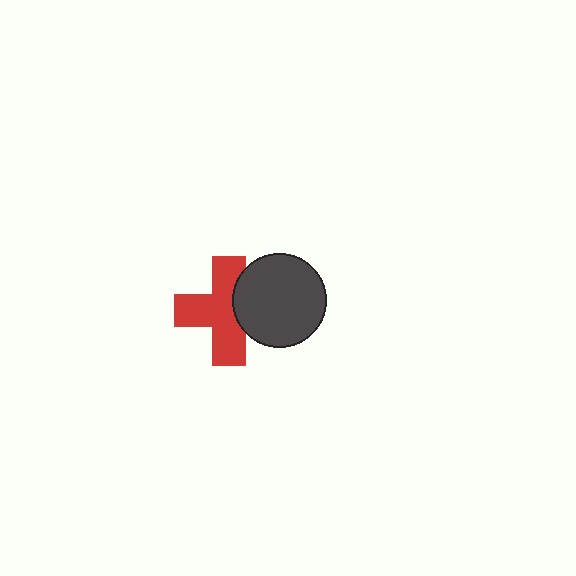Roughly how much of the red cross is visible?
Most of it is visible (roughly 70%).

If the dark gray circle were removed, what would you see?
You would see the complete red cross.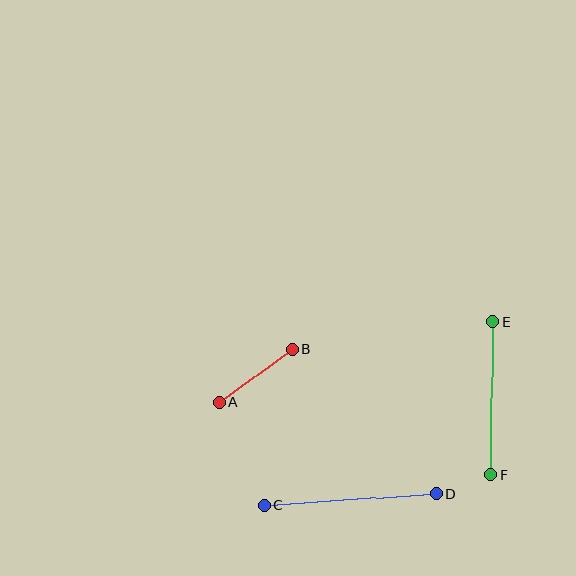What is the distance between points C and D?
The distance is approximately 172 pixels.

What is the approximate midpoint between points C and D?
The midpoint is at approximately (350, 499) pixels.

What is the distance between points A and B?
The distance is approximately 89 pixels.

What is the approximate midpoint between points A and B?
The midpoint is at approximately (256, 375) pixels.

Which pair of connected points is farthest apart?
Points C and D are farthest apart.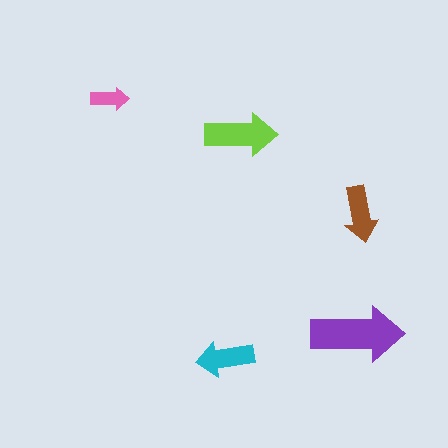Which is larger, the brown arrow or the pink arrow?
The brown one.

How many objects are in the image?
There are 5 objects in the image.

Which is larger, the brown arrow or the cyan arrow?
The cyan one.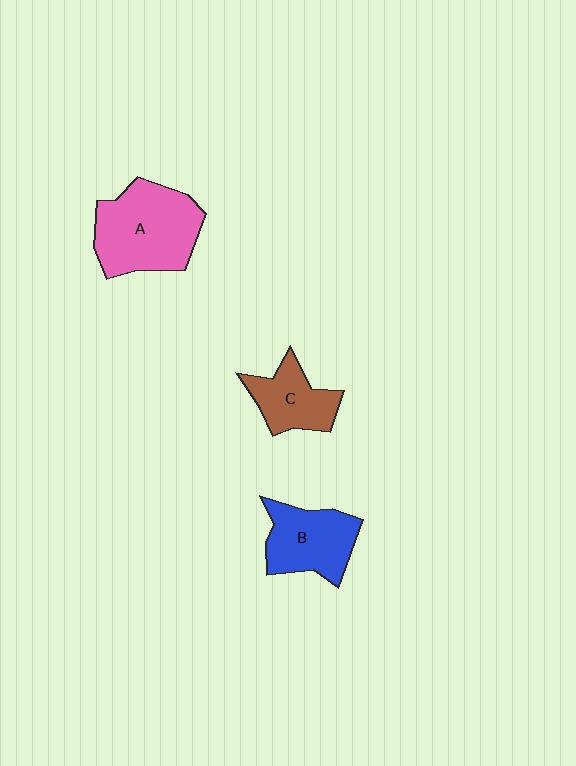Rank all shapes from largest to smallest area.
From largest to smallest: A (pink), B (blue), C (brown).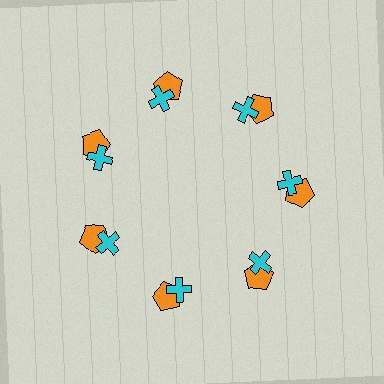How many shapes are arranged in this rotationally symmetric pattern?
There are 14 shapes, arranged in 7 groups of 2.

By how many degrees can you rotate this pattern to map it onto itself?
The pattern maps onto itself every 51 degrees of rotation.